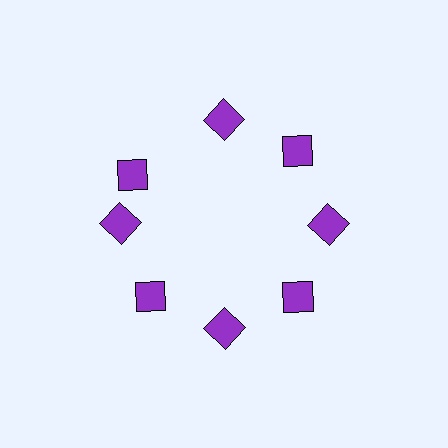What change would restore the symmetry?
The symmetry would be restored by rotating it back into even spacing with its neighbors so that all 8 diamonds sit at equal angles and equal distance from the center.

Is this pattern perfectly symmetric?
No. The 8 purple diamonds are arranged in a ring, but one element near the 10 o'clock position is rotated out of alignment along the ring, breaking the 8-fold rotational symmetry.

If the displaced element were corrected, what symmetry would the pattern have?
It would have 8-fold rotational symmetry — the pattern would map onto itself every 45 degrees.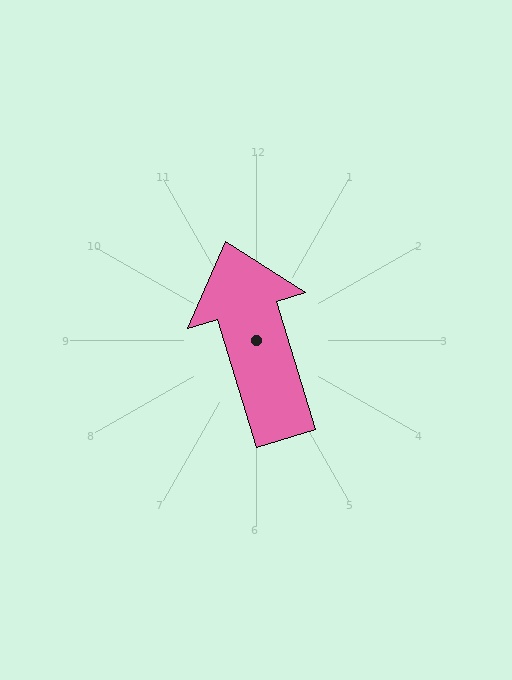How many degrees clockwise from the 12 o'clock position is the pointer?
Approximately 343 degrees.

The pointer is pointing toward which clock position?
Roughly 11 o'clock.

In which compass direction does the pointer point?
North.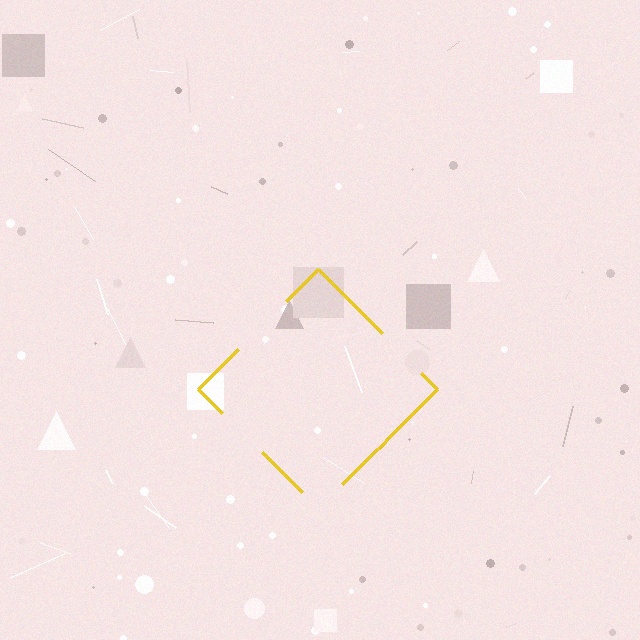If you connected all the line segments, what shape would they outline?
They would outline a diamond.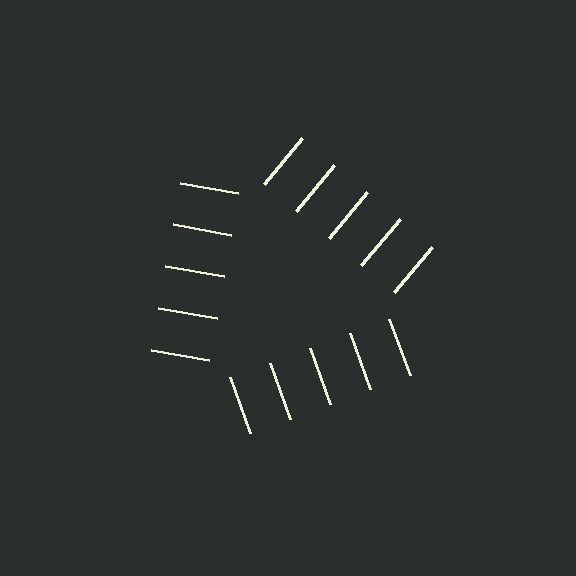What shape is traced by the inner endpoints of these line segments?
An illusory triangle — the line segments terminate on its edges but no continuous stroke is drawn.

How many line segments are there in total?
15 — 5 along each of the 3 edges.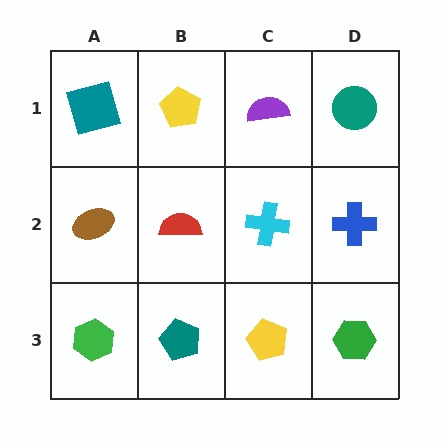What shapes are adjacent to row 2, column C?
A purple semicircle (row 1, column C), a yellow pentagon (row 3, column C), a red semicircle (row 2, column B), a blue cross (row 2, column D).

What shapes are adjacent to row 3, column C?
A cyan cross (row 2, column C), a teal pentagon (row 3, column B), a green hexagon (row 3, column D).